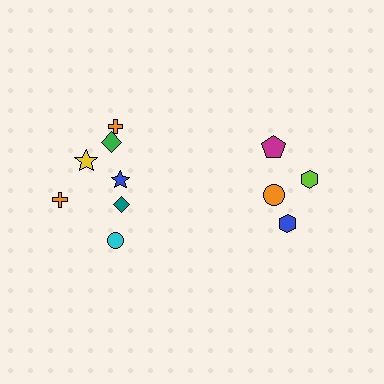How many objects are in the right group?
There are 4 objects.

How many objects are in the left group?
There are 7 objects.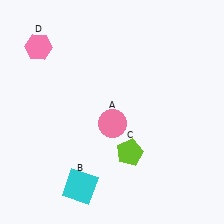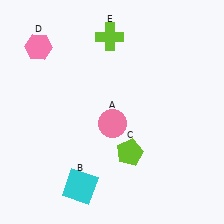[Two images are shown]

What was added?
A lime cross (E) was added in Image 2.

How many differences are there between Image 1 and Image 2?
There is 1 difference between the two images.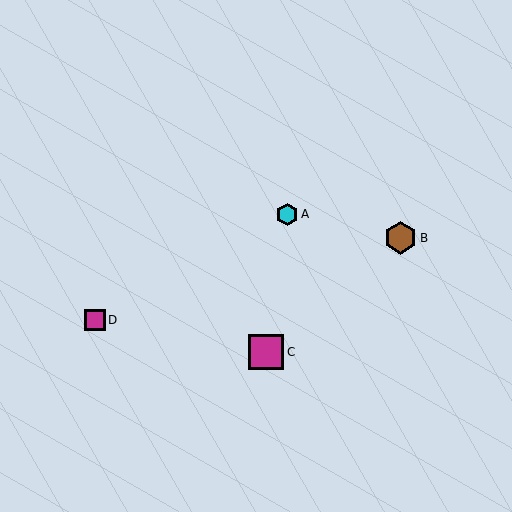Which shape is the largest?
The magenta square (labeled C) is the largest.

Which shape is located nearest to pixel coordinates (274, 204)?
The cyan hexagon (labeled A) at (287, 214) is nearest to that location.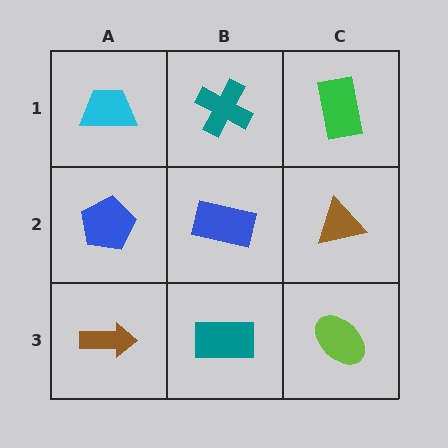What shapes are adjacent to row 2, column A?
A cyan trapezoid (row 1, column A), a brown arrow (row 3, column A), a blue rectangle (row 2, column B).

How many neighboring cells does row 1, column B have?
3.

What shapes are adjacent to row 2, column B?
A teal cross (row 1, column B), a teal rectangle (row 3, column B), a blue pentagon (row 2, column A), a brown triangle (row 2, column C).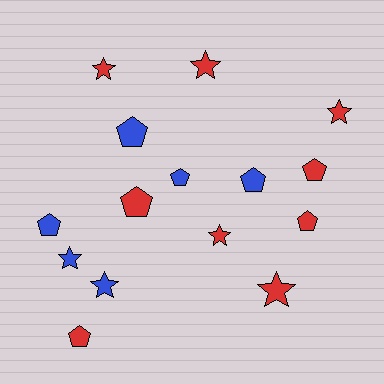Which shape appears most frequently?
Pentagon, with 8 objects.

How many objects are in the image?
There are 15 objects.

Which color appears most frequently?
Red, with 9 objects.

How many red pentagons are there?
There are 4 red pentagons.